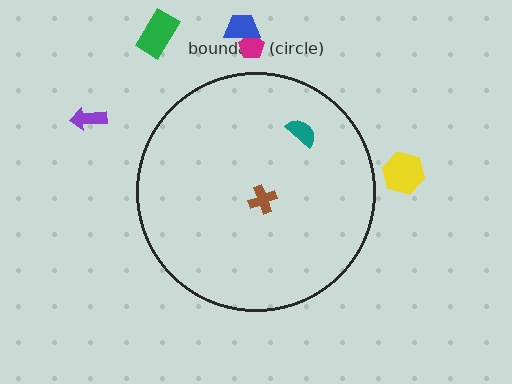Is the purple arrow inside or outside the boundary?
Outside.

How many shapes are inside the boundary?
2 inside, 5 outside.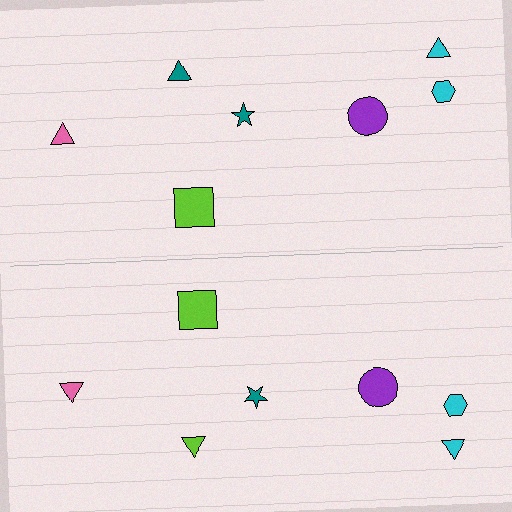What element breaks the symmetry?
The lime triangle on the bottom side breaks the symmetry — its mirror counterpart is teal.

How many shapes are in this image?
There are 14 shapes in this image.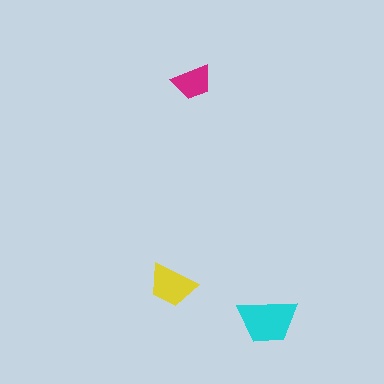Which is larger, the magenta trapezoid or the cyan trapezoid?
The cyan one.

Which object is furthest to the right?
The cyan trapezoid is rightmost.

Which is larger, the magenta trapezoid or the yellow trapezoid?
The yellow one.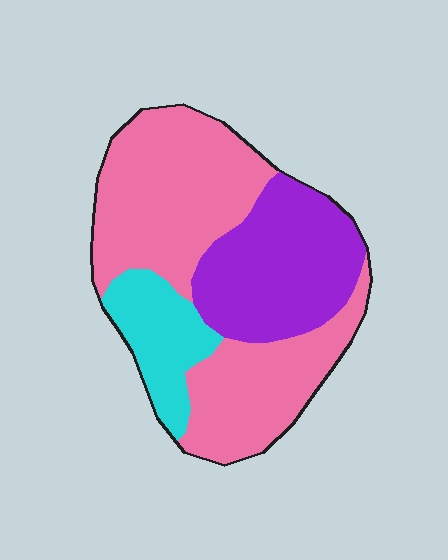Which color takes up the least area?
Cyan, at roughly 15%.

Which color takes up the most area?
Pink, at roughly 55%.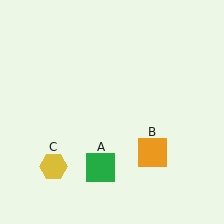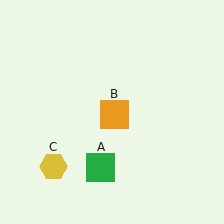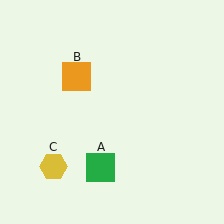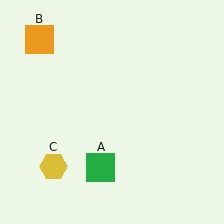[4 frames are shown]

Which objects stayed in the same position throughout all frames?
Green square (object A) and yellow hexagon (object C) remained stationary.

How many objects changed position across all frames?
1 object changed position: orange square (object B).